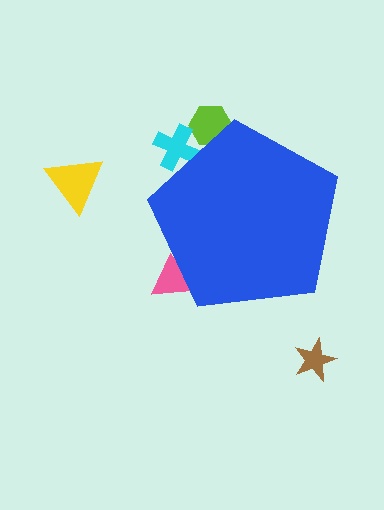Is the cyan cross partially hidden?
Yes, the cyan cross is partially hidden behind the blue pentagon.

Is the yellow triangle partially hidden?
No, the yellow triangle is fully visible.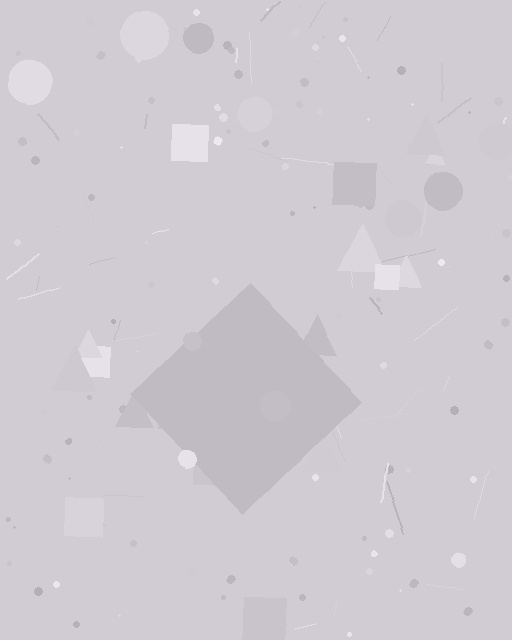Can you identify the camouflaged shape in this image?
The camouflaged shape is a diamond.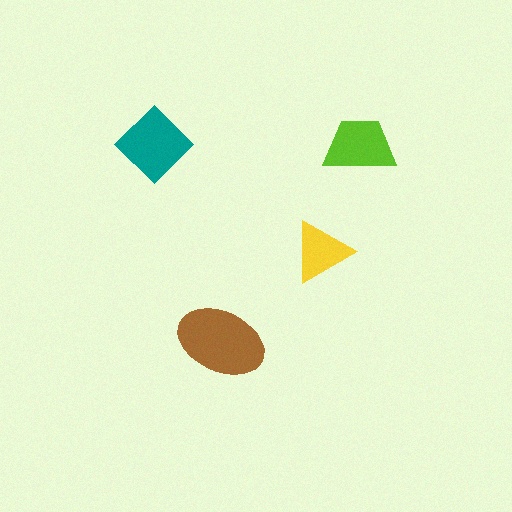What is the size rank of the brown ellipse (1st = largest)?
1st.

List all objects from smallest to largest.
The yellow triangle, the lime trapezoid, the teal diamond, the brown ellipse.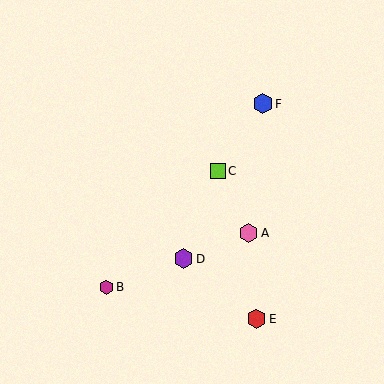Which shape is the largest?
The pink hexagon (labeled A) is the largest.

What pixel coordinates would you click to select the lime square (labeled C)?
Click at (218, 171) to select the lime square C.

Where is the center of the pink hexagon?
The center of the pink hexagon is at (248, 233).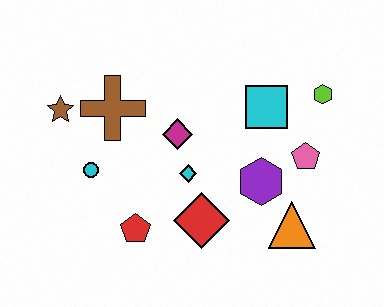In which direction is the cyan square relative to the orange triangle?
The cyan square is above the orange triangle.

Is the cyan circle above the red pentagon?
Yes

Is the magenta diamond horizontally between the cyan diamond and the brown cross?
Yes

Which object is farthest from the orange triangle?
The brown star is farthest from the orange triangle.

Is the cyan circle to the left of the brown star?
No